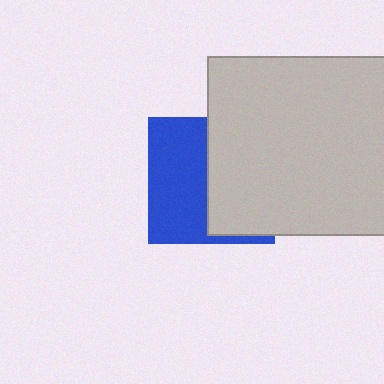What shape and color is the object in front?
The object in front is a light gray rectangle.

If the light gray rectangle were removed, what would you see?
You would see the complete blue square.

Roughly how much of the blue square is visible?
About half of it is visible (roughly 50%).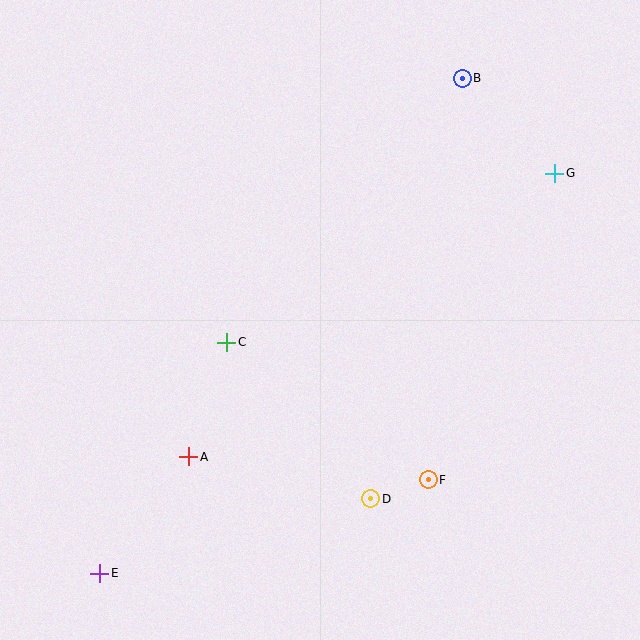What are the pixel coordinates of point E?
Point E is at (100, 573).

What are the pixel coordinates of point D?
Point D is at (371, 499).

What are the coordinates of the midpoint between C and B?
The midpoint between C and B is at (344, 210).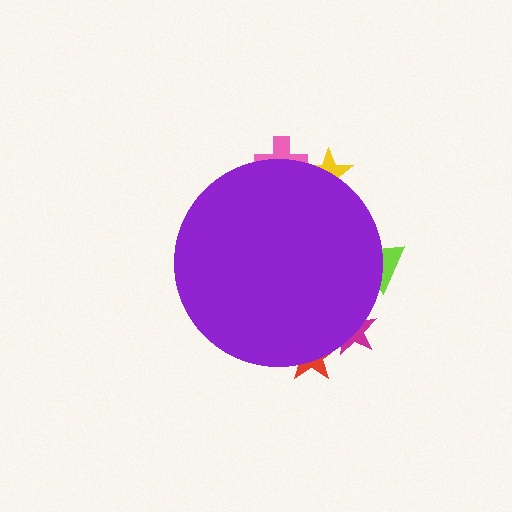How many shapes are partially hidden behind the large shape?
5 shapes are partially hidden.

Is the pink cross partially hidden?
Yes, the pink cross is partially hidden behind the purple circle.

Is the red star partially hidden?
Yes, the red star is partially hidden behind the purple circle.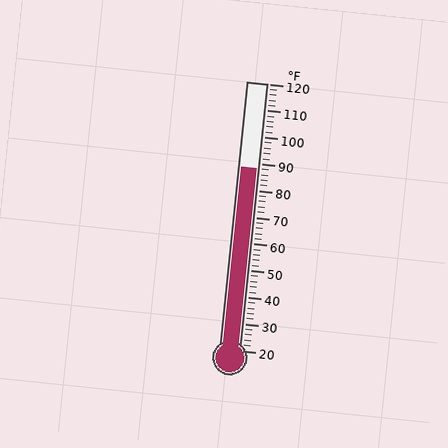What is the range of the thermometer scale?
The thermometer scale ranges from 20°F to 120°F.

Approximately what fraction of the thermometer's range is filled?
The thermometer is filled to approximately 70% of its range.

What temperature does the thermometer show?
The thermometer shows approximately 88°F.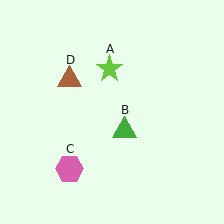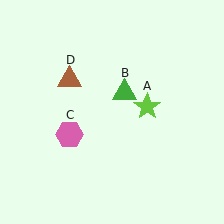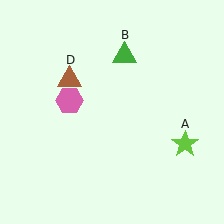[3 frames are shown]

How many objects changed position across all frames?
3 objects changed position: lime star (object A), green triangle (object B), pink hexagon (object C).